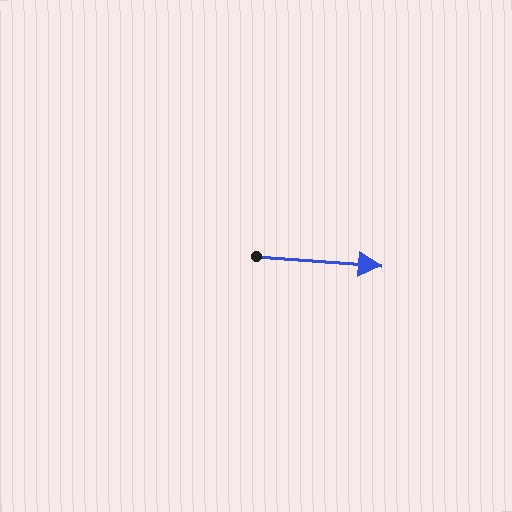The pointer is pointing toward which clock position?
Roughly 3 o'clock.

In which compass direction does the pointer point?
East.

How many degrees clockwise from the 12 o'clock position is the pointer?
Approximately 94 degrees.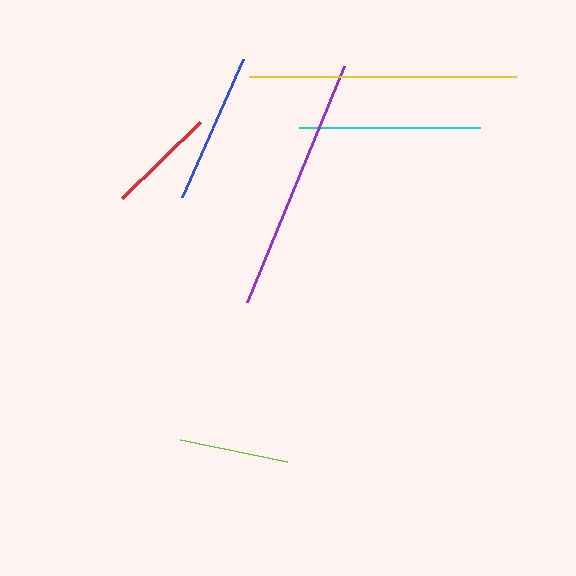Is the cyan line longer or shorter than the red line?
The cyan line is longer than the red line.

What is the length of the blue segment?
The blue segment is approximately 151 pixels long.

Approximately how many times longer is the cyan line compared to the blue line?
The cyan line is approximately 1.2 times the length of the blue line.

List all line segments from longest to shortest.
From longest to shortest: yellow, purple, cyan, blue, lime, red.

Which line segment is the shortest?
The red line is the shortest at approximately 109 pixels.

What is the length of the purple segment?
The purple segment is approximately 255 pixels long.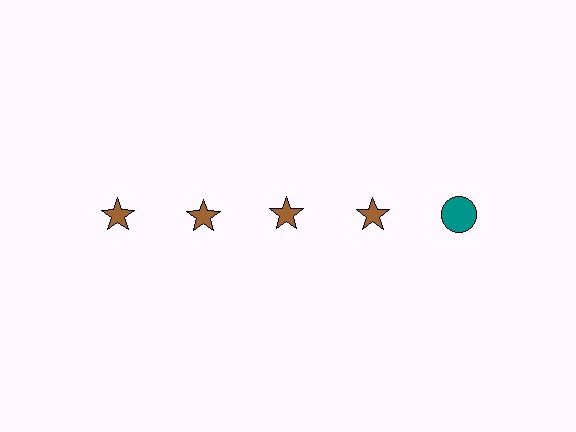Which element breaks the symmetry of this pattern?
The teal circle in the top row, rightmost column breaks the symmetry. All other shapes are brown stars.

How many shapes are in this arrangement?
There are 5 shapes arranged in a grid pattern.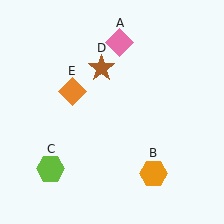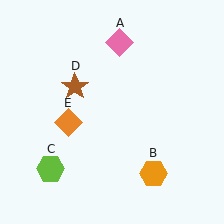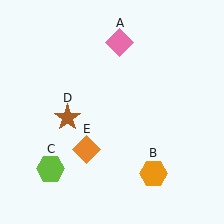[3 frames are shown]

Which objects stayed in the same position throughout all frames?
Pink diamond (object A) and orange hexagon (object B) and lime hexagon (object C) remained stationary.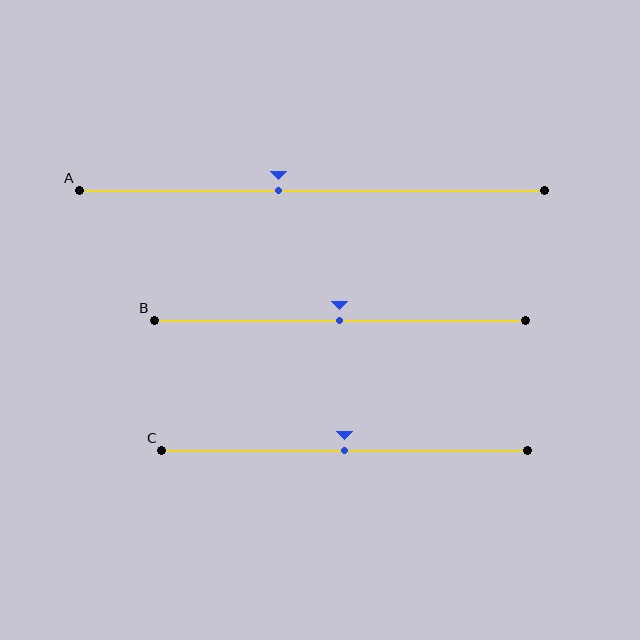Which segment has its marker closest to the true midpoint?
Segment B has its marker closest to the true midpoint.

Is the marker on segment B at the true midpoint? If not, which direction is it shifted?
Yes, the marker on segment B is at the true midpoint.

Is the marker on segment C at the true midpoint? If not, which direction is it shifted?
Yes, the marker on segment C is at the true midpoint.